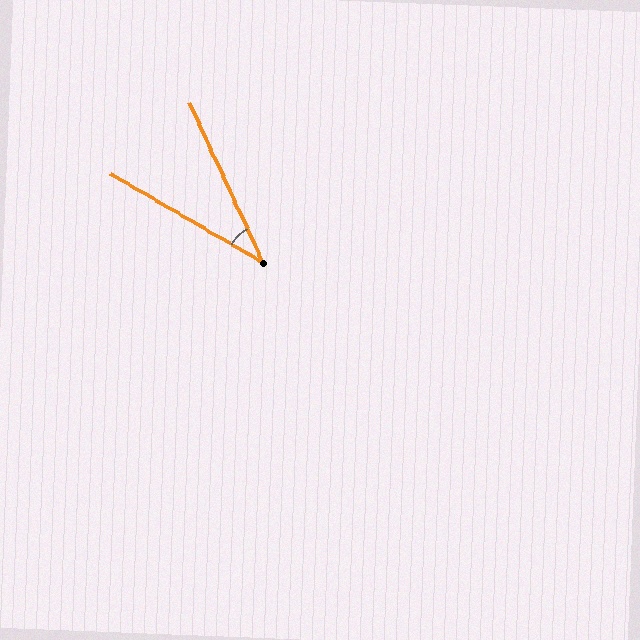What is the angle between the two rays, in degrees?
Approximately 35 degrees.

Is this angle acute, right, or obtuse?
It is acute.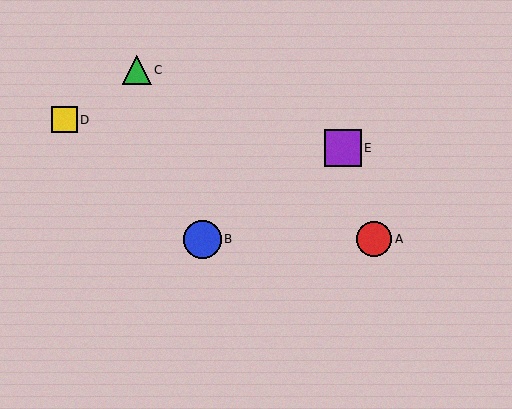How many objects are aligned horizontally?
2 objects (A, B) are aligned horizontally.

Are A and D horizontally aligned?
No, A is at y≈239 and D is at y≈120.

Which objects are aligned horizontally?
Objects A, B are aligned horizontally.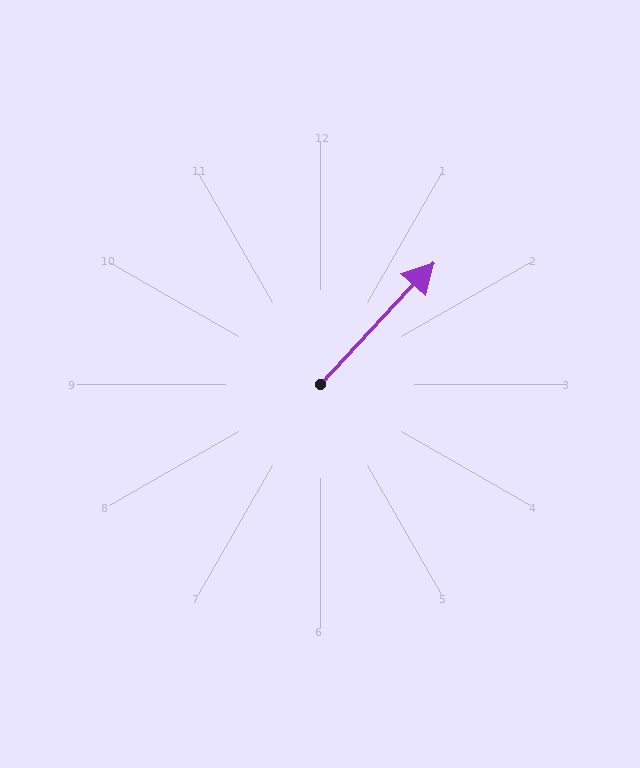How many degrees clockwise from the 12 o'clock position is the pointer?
Approximately 43 degrees.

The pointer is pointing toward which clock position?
Roughly 1 o'clock.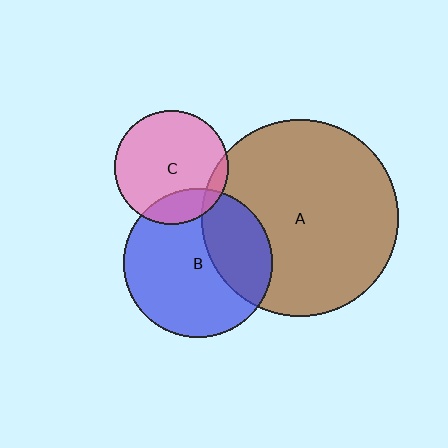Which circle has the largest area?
Circle A (brown).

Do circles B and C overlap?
Yes.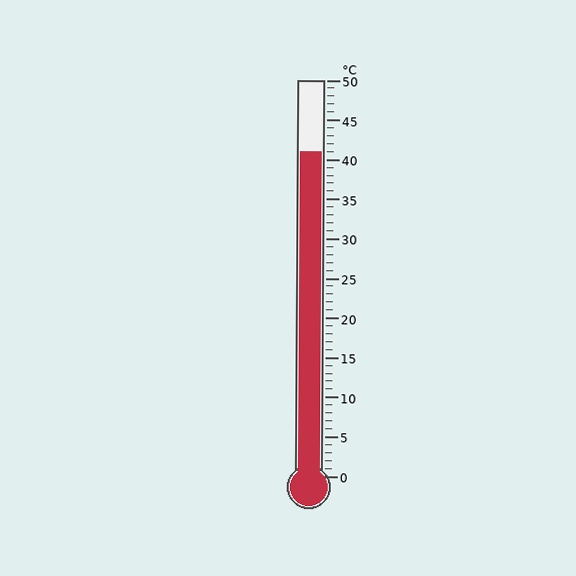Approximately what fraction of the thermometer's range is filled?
The thermometer is filled to approximately 80% of its range.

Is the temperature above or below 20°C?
The temperature is above 20°C.